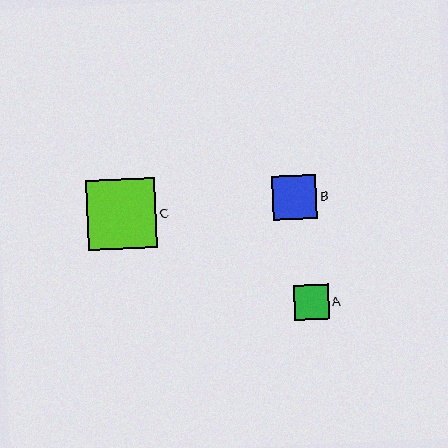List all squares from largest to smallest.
From largest to smallest: C, B, A.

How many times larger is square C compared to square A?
Square C is approximately 2.0 times the size of square A.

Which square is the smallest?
Square A is the smallest with a size of approximately 35 pixels.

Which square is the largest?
Square C is the largest with a size of approximately 69 pixels.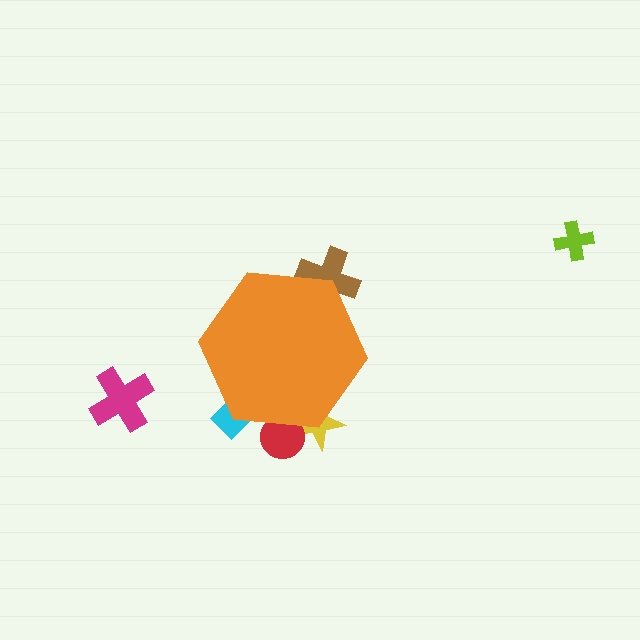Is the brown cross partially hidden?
Yes, the brown cross is partially hidden behind the orange hexagon.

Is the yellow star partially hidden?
Yes, the yellow star is partially hidden behind the orange hexagon.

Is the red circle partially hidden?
Yes, the red circle is partially hidden behind the orange hexagon.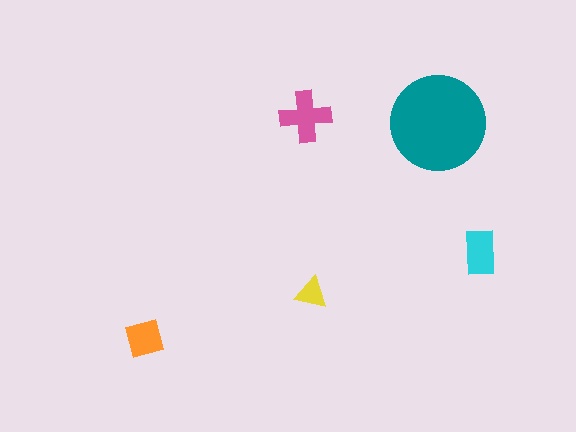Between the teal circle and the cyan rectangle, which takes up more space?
The teal circle.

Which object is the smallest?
The yellow triangle.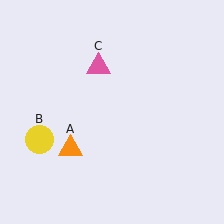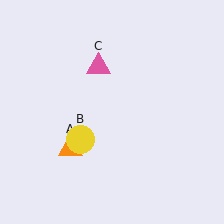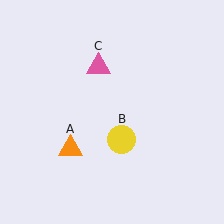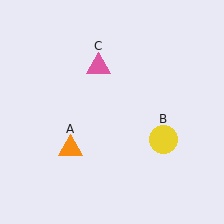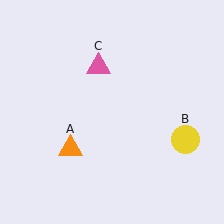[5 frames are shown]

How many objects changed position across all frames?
1 object changed position: yellow circle (object B).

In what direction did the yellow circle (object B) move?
The yellow circle (object B) moved right.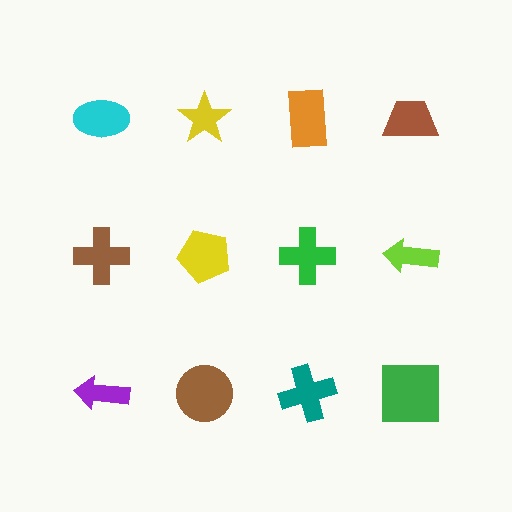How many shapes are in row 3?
4 shapes.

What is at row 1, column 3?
An orange rectangle.